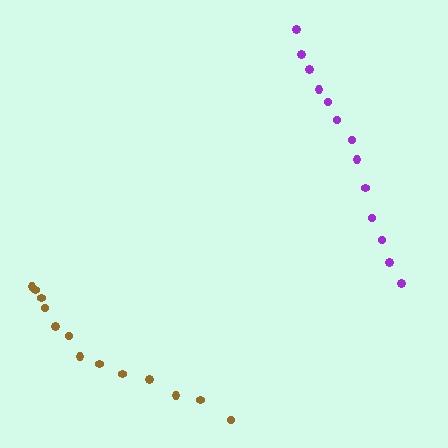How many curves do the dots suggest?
There are 2 distinct paths.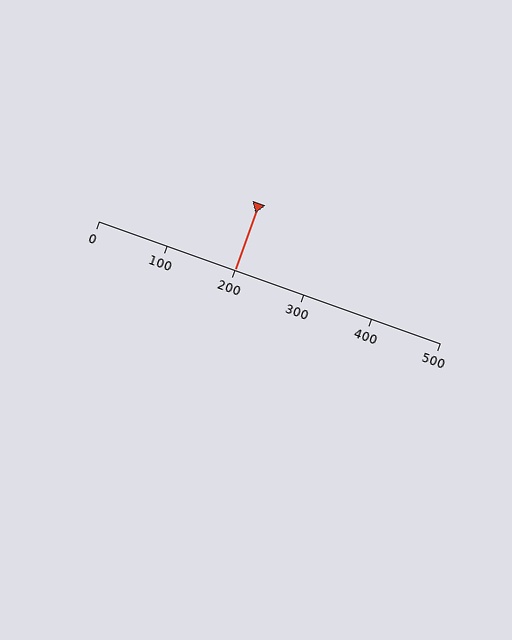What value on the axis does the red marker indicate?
The marker indicates approximately 200.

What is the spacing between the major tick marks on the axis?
The major ticks are spaced 100 apart.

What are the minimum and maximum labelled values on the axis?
The axis runs from 0 to 500.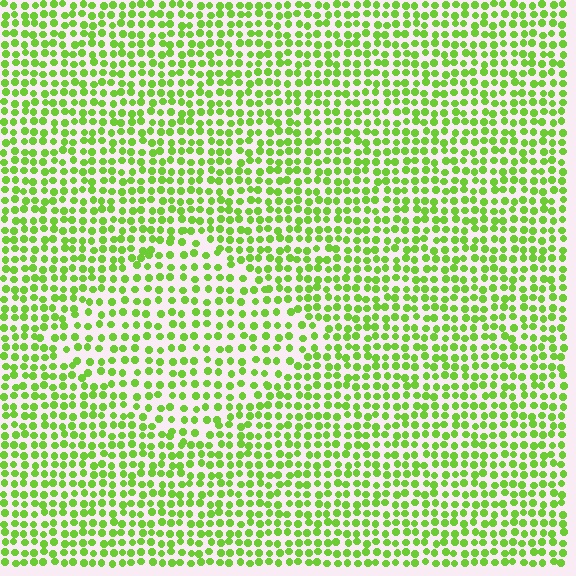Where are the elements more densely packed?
The elements are more densely packed outside the diamond boundary.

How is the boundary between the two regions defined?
The boundary is defined by a change in element density (approximately 1.5x ratio). All elements are the same color, size, and shape.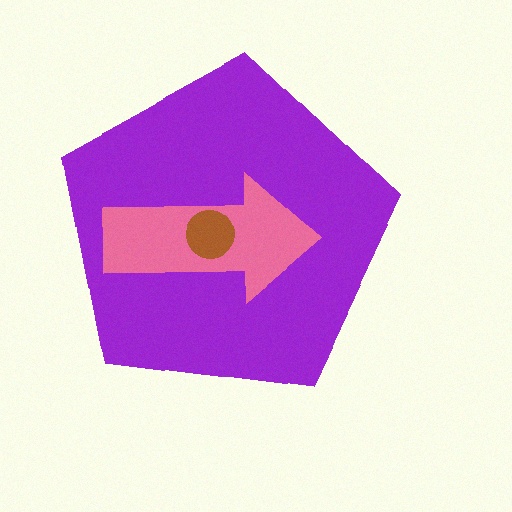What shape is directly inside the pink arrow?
The brown circle.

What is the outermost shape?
The purple pentagon.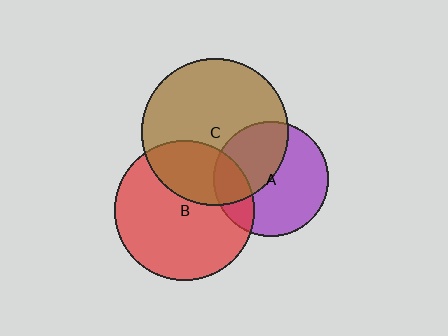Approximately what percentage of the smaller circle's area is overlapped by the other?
Approximately 30%.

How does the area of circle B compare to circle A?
Approximately 1.5 times.